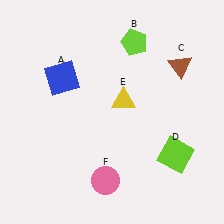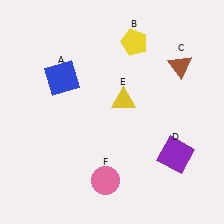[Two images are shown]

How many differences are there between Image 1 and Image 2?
There are 2 differences between the two images.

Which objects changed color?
B changed from lime to yellow. D changed from lime to purple.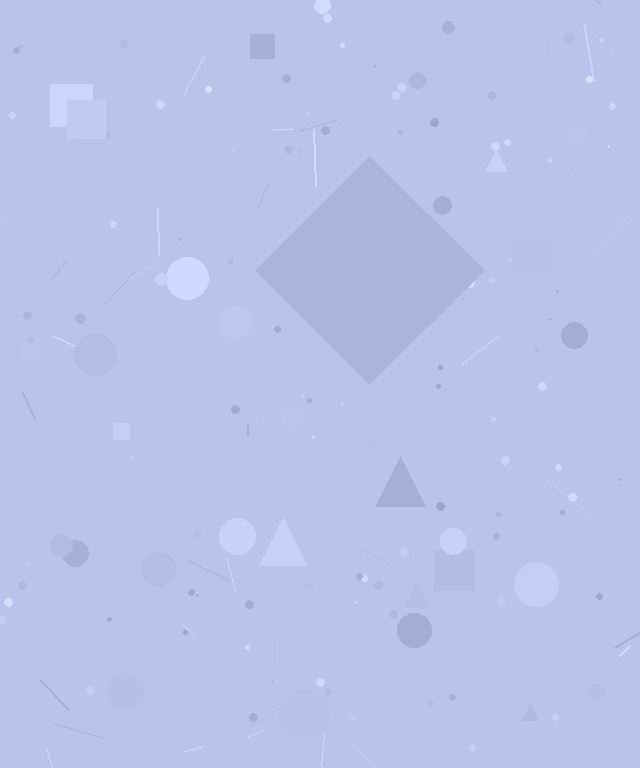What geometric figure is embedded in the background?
A diamond is embedded in the background.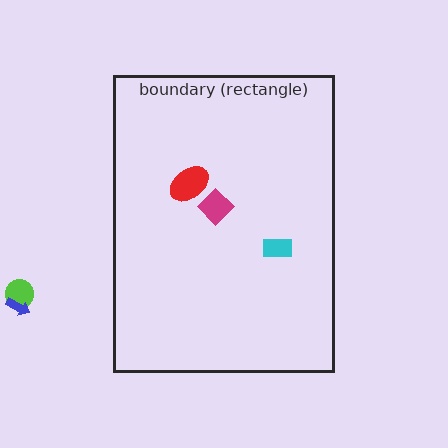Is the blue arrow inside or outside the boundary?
Outside.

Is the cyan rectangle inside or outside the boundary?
Inside.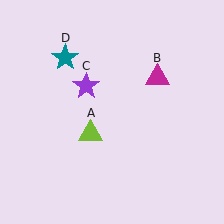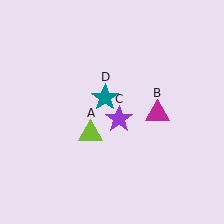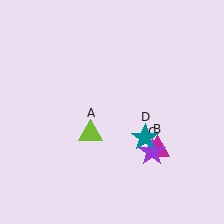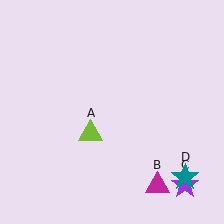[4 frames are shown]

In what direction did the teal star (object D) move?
The teal star (object D) moved down and to the right.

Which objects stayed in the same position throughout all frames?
Lime triangle (object A) remained stationary.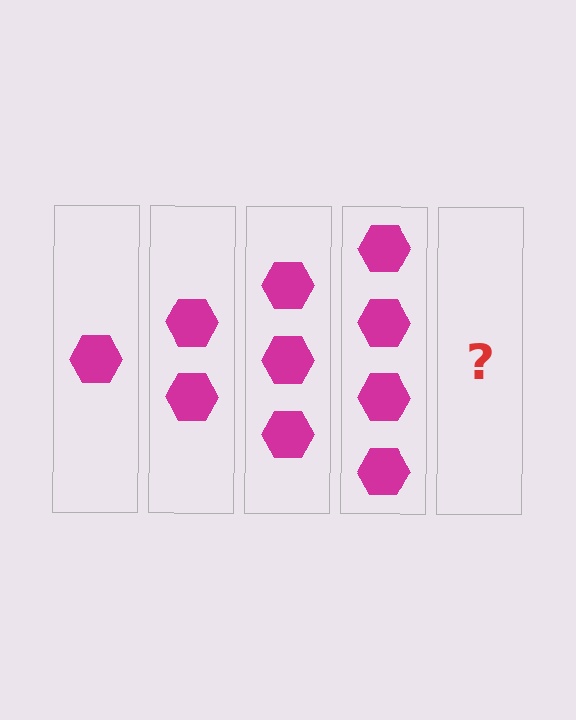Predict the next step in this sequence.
The next step is 5 hexagons.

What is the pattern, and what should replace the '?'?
The pattern is that each step adds one more hexagon. The '?' should be 5 hexagons.